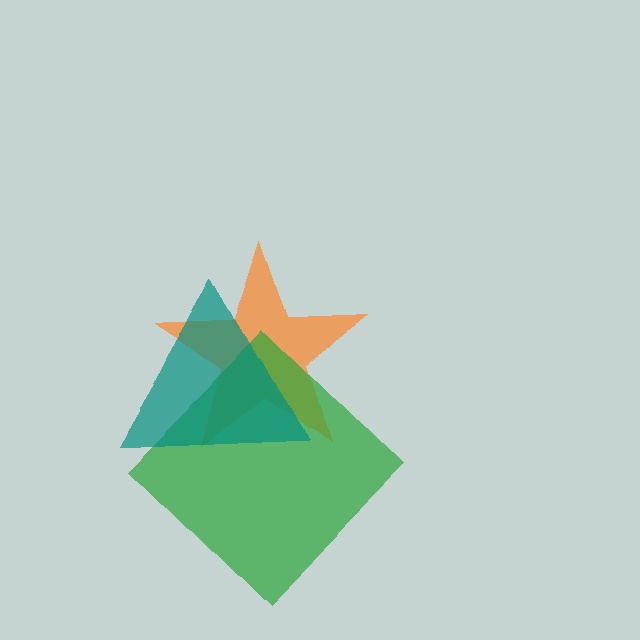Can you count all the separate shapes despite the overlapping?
Yes, there are 3 separate shapes.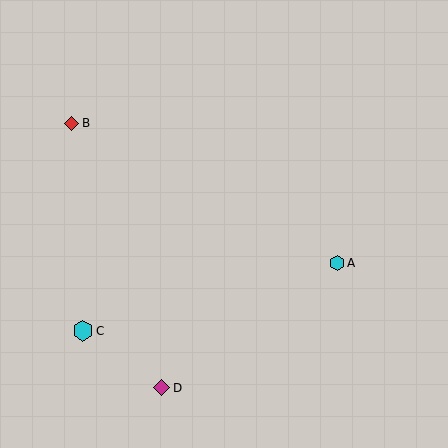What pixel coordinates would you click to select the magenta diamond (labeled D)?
Click at (162, 388) to select the magenta diamond D.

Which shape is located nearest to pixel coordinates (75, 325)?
The cyan hexagon (labeled C) at (83, 331) is nearest to that location.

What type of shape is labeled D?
Shape D is a magenta diamond.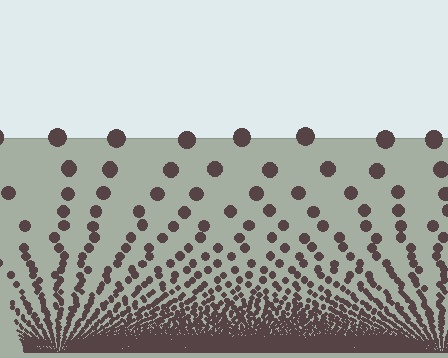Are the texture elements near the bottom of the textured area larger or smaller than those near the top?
Smaller. The gradient is inverted — elements near the bottom are smaller and denser.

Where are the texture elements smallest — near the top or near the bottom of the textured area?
Near the bottom.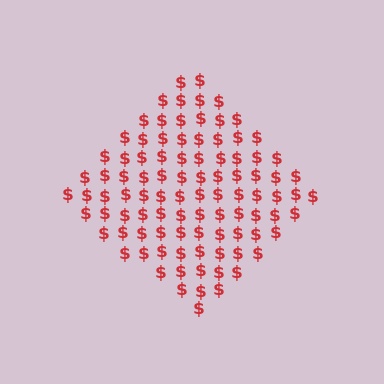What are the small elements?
The small elements are dollar signs.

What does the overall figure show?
The overall figure shows a diamond.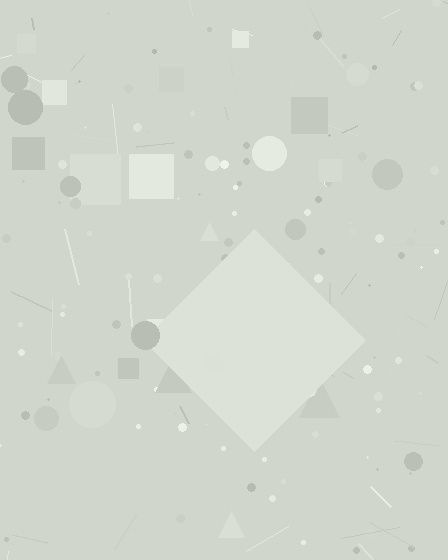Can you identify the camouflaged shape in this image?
The camouflaged shape is a diamond.